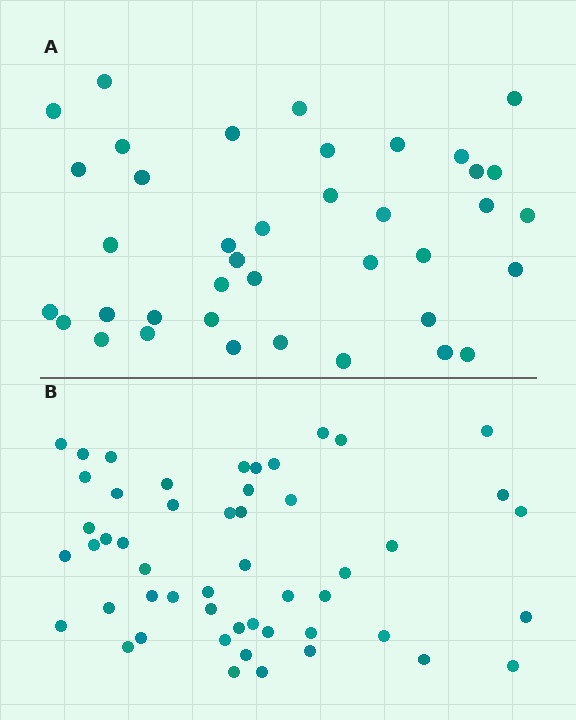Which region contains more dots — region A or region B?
Region B (the bottom region) has more dots.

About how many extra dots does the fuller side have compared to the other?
Region B has roughly 12 or so more dots than region A.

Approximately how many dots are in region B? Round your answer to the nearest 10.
About 50 dots. (The exact count is 51, which rounds to 50.)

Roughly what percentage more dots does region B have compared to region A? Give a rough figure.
About 30% more.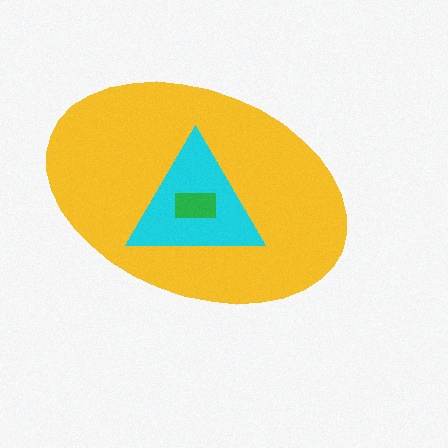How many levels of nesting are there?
3.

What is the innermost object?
The green rectangle.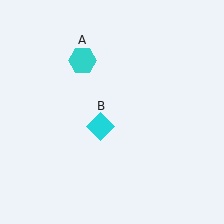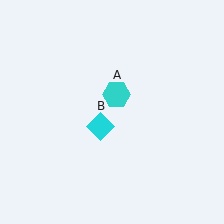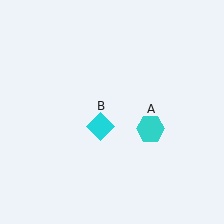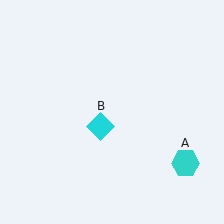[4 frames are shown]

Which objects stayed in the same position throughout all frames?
Cyan diamond (object B) remained stationary.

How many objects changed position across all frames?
1 object changed position: cyan hexagon (object A).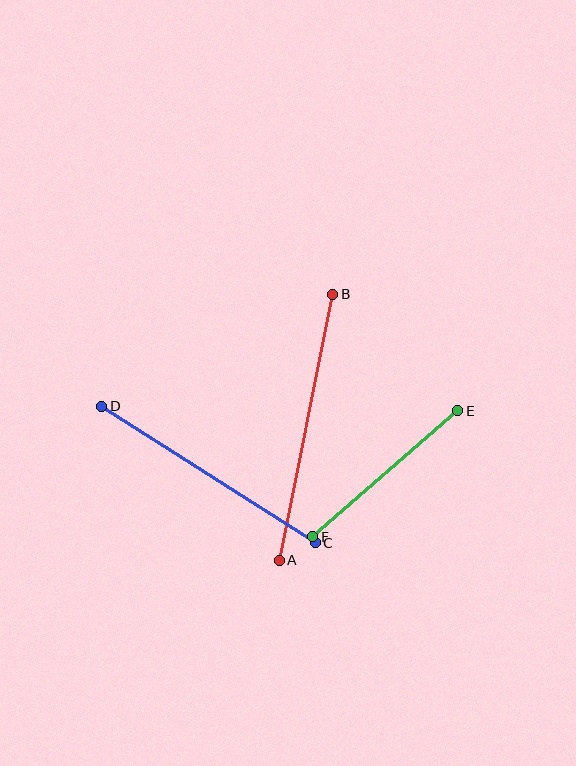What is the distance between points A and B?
The distance is approximately 271 pixels.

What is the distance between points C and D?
The distance is approximately 253 pixels.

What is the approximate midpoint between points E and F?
The midpoint is at approximately (385, 474) pixels.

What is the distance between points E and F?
The distance is approximately 192 pixels.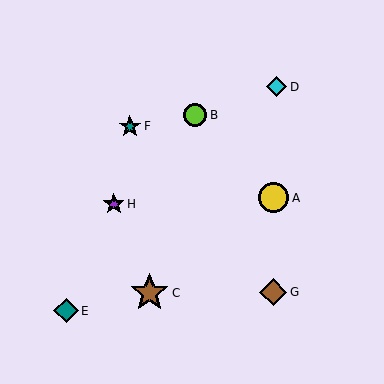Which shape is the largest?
The brown star (labeled C) is the largest.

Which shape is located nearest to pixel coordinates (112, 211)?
The purple star (labeled H) at (114, 204) is nearest to that location.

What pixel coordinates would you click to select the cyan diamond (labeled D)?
Click at (277, 87) to select the cyan diamond D.